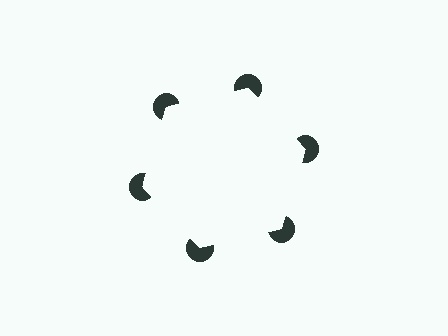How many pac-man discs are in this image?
There are 6 — one at each vertex of the illusory hexagon.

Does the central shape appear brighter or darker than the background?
It typically appears slightly brighter than the background, even though no actual brightness change is drawn.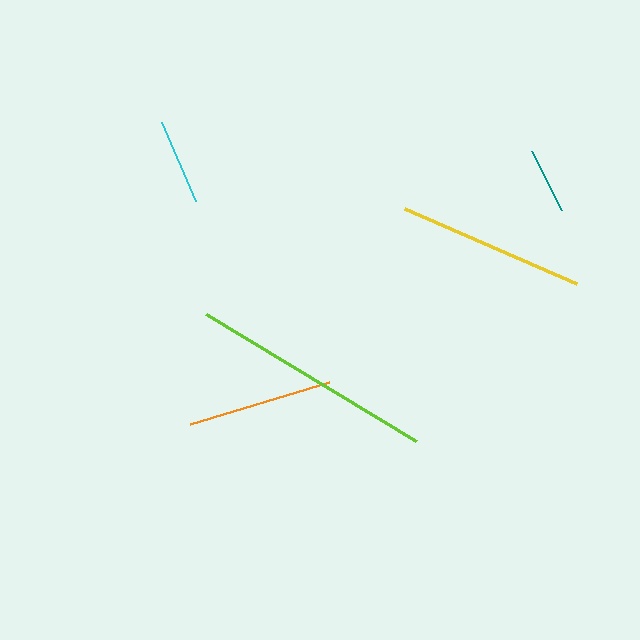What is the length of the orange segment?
The orange segment is approximately 145 pixels long.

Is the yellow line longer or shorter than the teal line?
The yellow line is longer than the teal line.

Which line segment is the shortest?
The teal line is the shortest at approximately 66 pixels.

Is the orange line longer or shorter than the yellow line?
The yellow line is longer than the orange line.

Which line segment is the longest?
The lime line is the longest at approximately 246 pixels.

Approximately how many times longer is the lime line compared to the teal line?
The lime line is approximately 3.7 times the length of the teal line.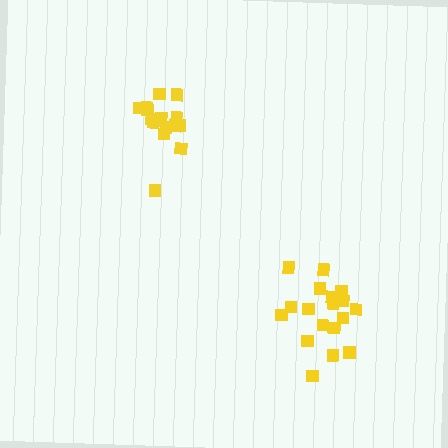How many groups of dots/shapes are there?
There are 2 groups.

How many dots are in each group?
Group 1: 18 dots, Group 2: 16 dots (34 total).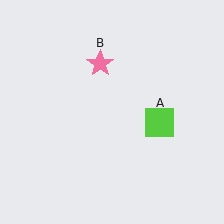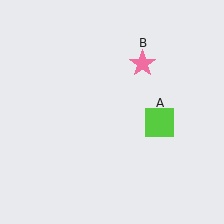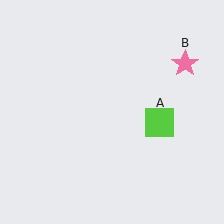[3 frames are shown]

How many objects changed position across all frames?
1 object changed position: pink star (object B).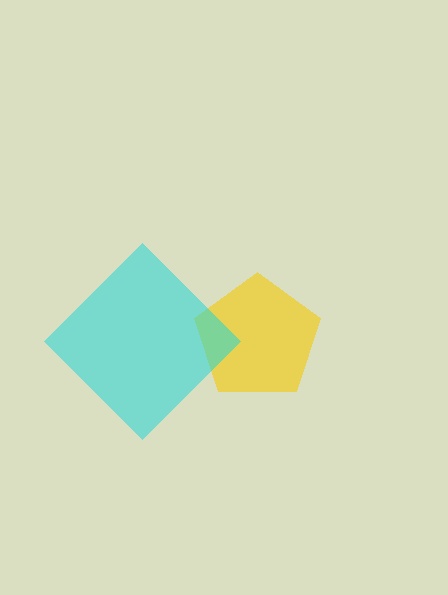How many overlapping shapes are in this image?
There are 2 overlapping shapes in the image.